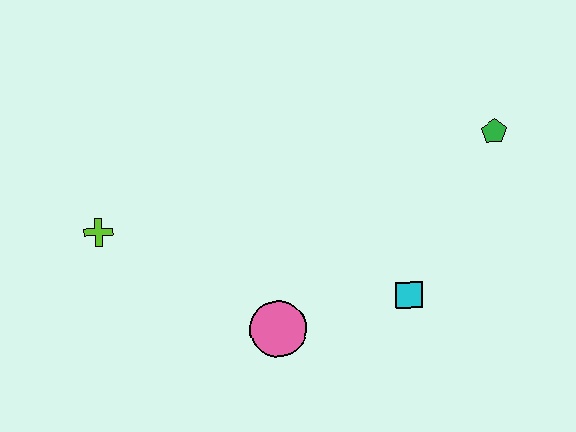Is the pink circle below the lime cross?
Yes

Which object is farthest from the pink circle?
The green pentagon is farthest from the pink circle.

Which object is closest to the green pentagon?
The cyan square is closest to the green pentagon.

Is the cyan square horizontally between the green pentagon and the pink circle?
Yes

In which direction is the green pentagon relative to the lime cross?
The green pentagon is to the right of the lime cross.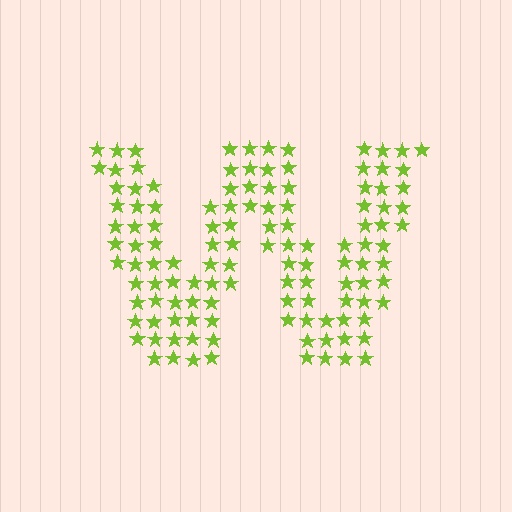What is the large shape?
The large shape is the letter W.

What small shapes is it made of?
It is made of small stars.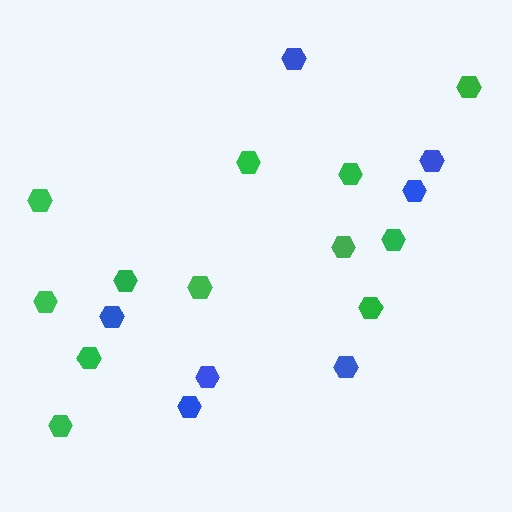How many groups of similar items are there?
There are 2 groups: one group of blue hexagons (7) and one group of green hexagons (12).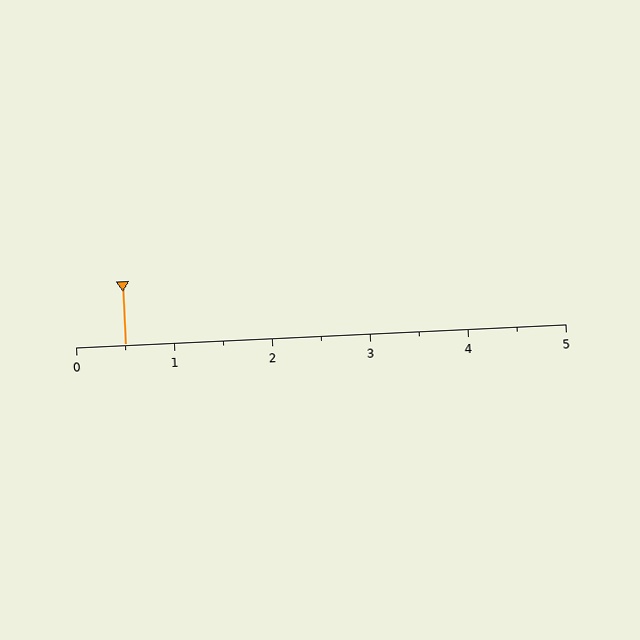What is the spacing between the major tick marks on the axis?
The major ticks are spaced 1 apart.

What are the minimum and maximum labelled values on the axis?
The axis runs from 0 to 5.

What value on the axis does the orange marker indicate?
The marker indicates approximately 0.5.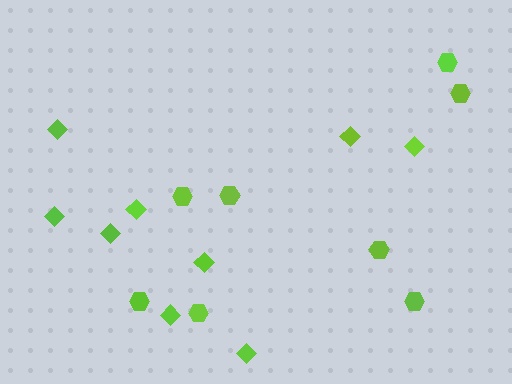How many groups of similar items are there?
There are 2 groups: one group of hexagons (8) and one group of diamonds (9).